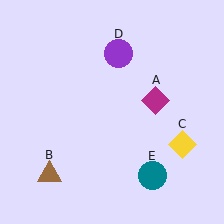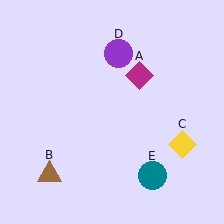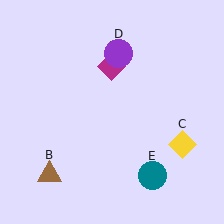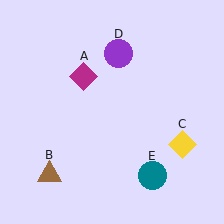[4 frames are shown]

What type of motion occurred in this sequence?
The magenta diamond (object A) rotated counterclockwise around the center of the scene.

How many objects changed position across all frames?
1 object changed position: magenta diamond (object A).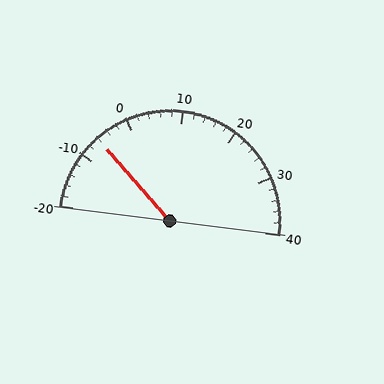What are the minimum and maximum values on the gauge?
The gauge ranges from -20 to 40.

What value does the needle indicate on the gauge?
The needle indicates approximately -6.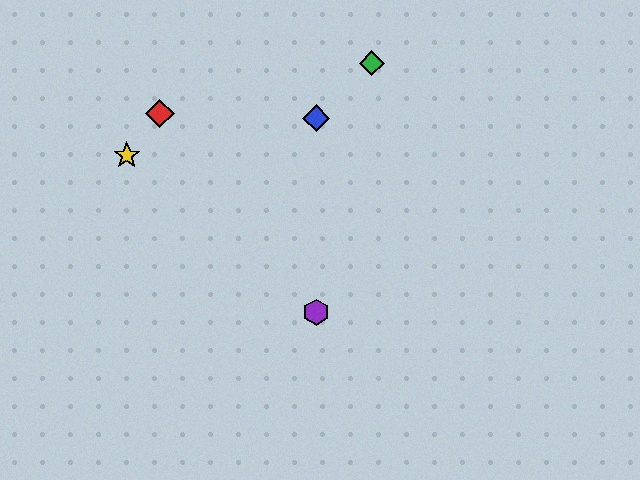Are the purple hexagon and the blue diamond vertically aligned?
Yes, both are at x≈316.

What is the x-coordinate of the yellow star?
The yellow star is at x≈127.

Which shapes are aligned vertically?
The blue diamond, the purple hexagon are aligned vertically.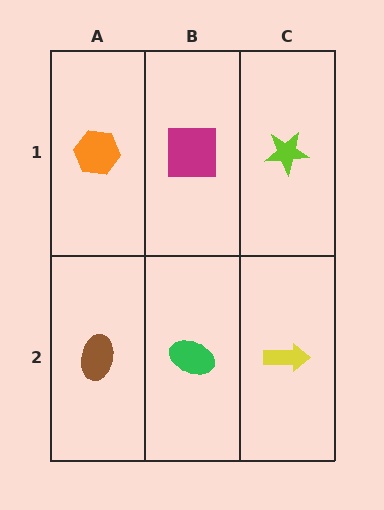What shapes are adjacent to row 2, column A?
An orange hexagon (row 1, column A), a green ellipse (row 2, column B).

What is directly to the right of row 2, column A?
A green ellipse.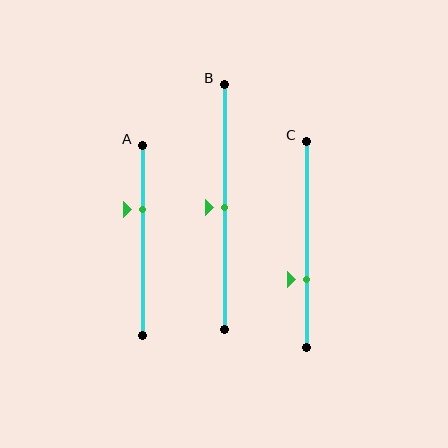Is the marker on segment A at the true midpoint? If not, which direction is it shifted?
No, the marker on segment A is shifted upward by about 17% of the segment length.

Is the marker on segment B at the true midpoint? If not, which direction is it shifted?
Yes, the marker on segment B is at the true midpoint.